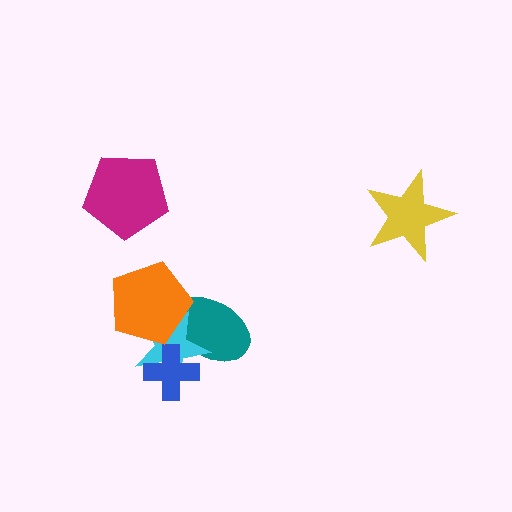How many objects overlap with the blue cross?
2 objects overlap with the blue cross.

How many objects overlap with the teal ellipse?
3 objects overlap with the teal ellipse.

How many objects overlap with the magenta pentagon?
0 objects overlap with the magenta pentagon.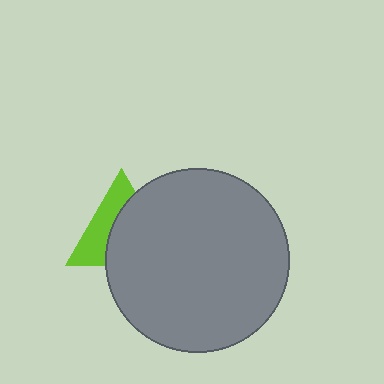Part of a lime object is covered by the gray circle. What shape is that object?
It is a triangle.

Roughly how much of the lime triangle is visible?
A small part of it is visible (roughly 43%).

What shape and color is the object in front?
The object in front is a gray circle.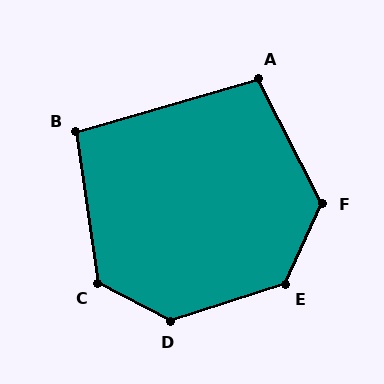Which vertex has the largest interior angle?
D, at approximately 134 degrees.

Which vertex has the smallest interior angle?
B, at approximately 98 degrees.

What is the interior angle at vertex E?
Approximately 133 degrees (obtuse).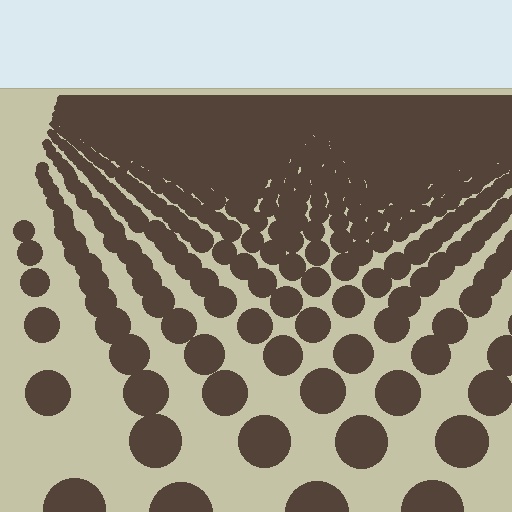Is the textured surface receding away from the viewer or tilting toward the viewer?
The surface is receding away from the viewer. Texture elements get smaller and denser toward the top.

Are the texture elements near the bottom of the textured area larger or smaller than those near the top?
Larger. Near the bottom, elements are closer to the viewer and appear at a bigger on-screen size.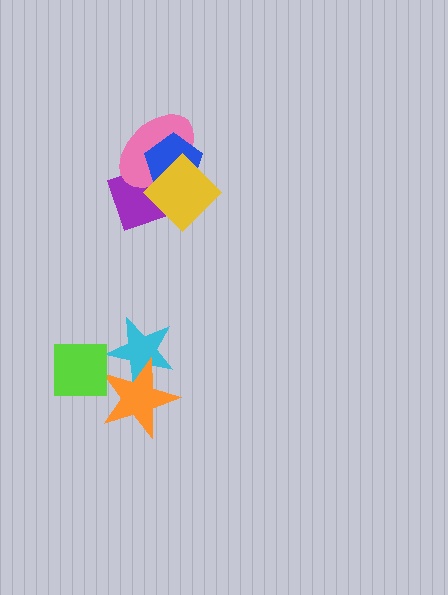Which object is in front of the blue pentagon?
The yellow diamond is in front of the blue pentagon.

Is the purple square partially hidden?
Yes, it is partially covered by another shape.